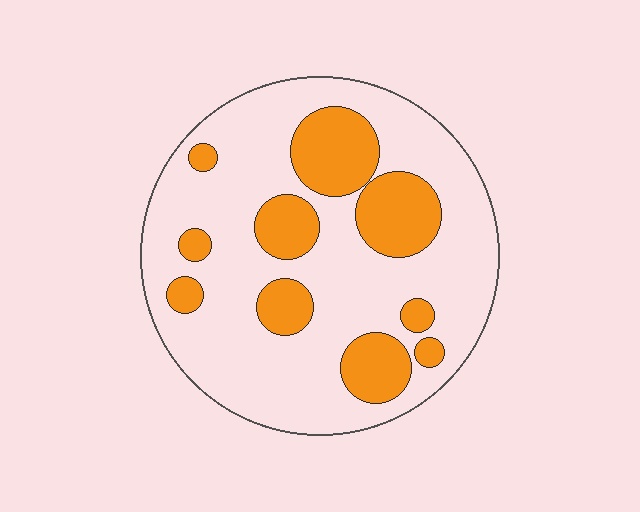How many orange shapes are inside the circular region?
10.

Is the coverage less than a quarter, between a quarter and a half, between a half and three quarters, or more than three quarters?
Between a quarter and a half.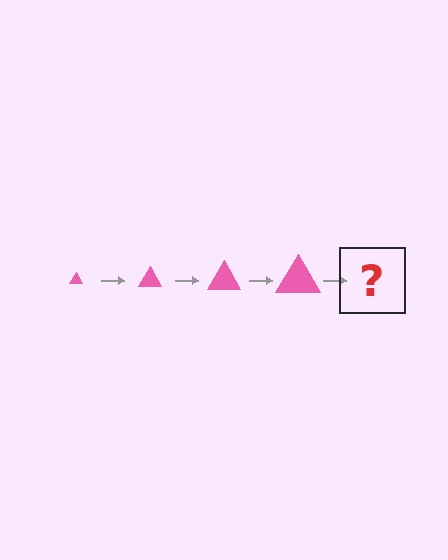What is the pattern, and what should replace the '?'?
The pattern is that the triangle gets progressively larger each step. The '?' should be a pink triangle, larger than the previous one.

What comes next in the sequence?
The next element should be a pink triangle, larger than the previous one.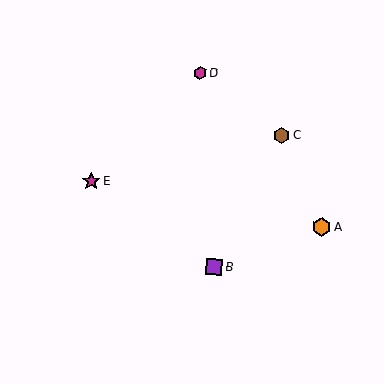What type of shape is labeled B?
Shape B is a purple square.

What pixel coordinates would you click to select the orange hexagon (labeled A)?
Click at (322, 227) to select the orange hexagon A.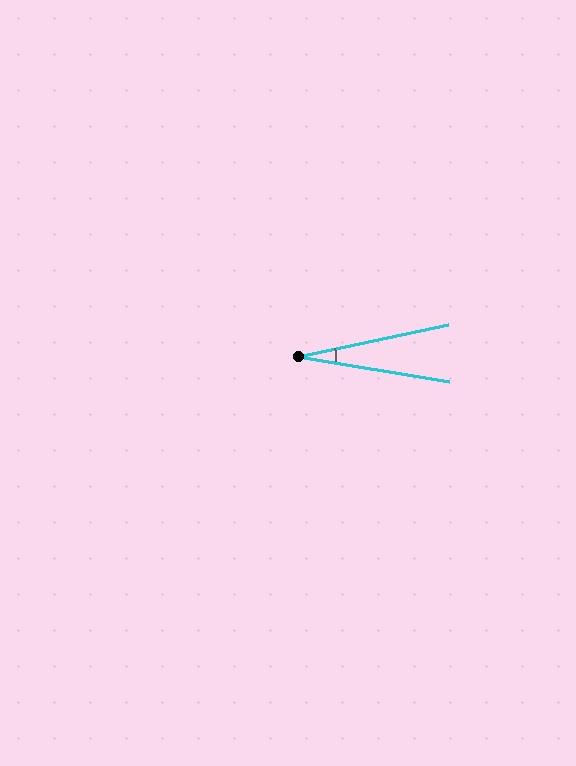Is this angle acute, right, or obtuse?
It is acute.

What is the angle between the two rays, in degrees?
Approximately 22 degrees.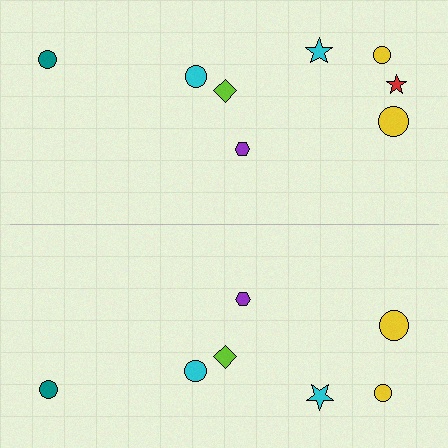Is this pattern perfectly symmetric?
No, the pattern is not perfectly symmetric. A red star is missing from the bottom side.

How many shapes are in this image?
There are 15 shapes in this image.